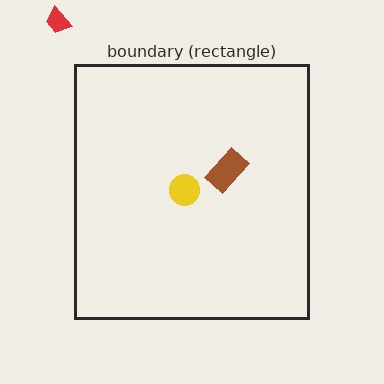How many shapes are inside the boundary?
2 inside, 1 outside.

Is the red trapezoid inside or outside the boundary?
Outside.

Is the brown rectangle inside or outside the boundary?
Inside.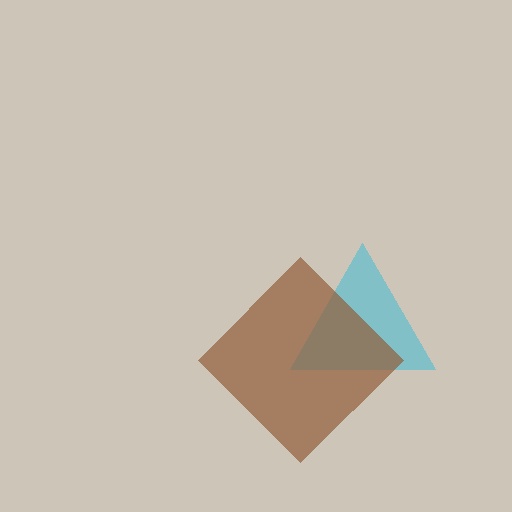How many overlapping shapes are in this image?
There are 2 overlapping shapes in the image.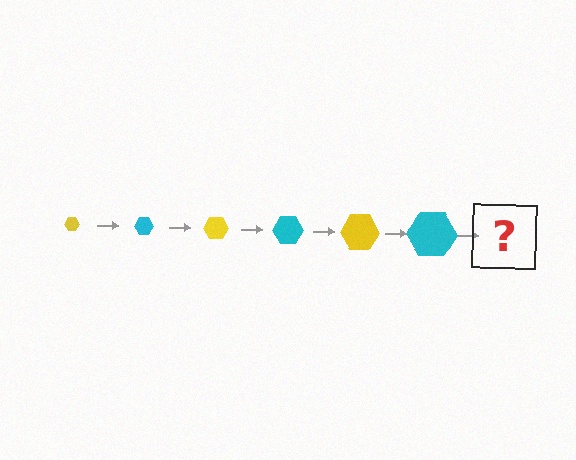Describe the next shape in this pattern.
It should be a yellow hexagon, larger than the previous one.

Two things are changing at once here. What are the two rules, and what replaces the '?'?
The two rules are that the hexagon grows larger each step and the color cycles through yellow and cyan. The '?' should be a yellow hexagon, larger than the previous one.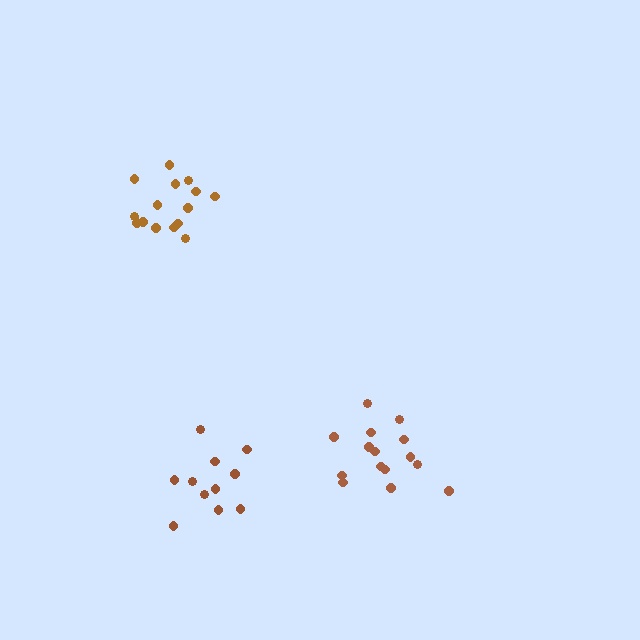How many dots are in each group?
Group 1: 11 dots, Group 2: 15 dots, Group 3: 15 dots (41 total).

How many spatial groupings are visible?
There are 3 spatial groupings.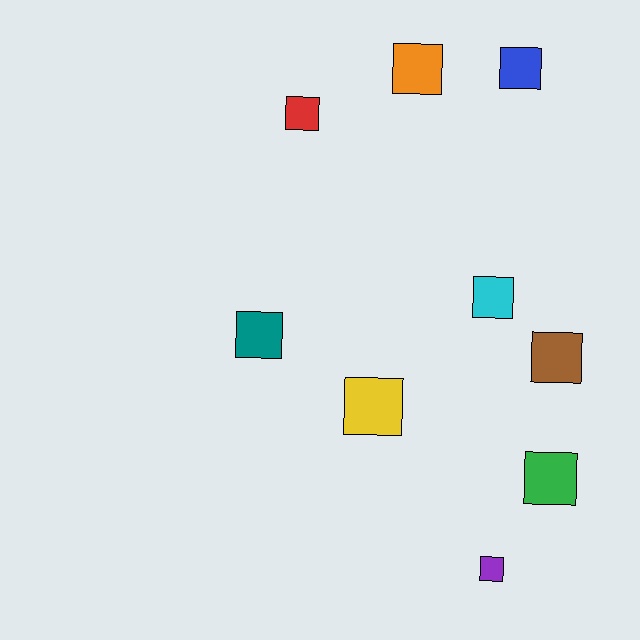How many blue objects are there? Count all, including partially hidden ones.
There is 1 blue object.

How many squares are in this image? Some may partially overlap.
There are 9 squares.